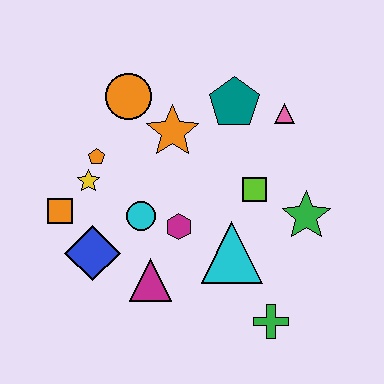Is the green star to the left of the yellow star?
No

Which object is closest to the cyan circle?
The magenta hexagon is closest to the cyan circle.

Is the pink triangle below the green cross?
No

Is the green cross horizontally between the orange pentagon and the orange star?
No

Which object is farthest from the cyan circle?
The pink triangle is farthest from the cyan circle.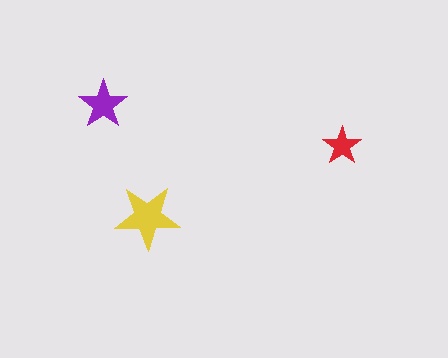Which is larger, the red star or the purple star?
The purple one.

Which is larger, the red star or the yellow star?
The yellow one.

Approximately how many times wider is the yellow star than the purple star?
About 1.5 times wider.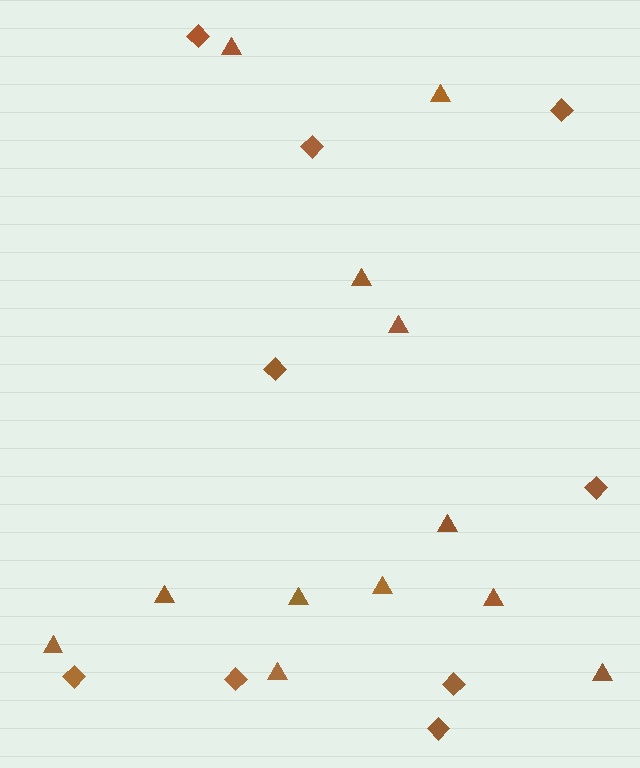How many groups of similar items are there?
There are 2 groups: one group of diamonds (9) and one group of triangles (12).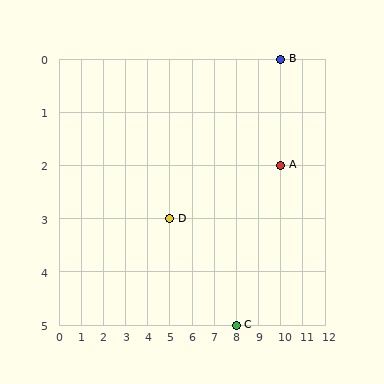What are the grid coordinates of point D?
Point D is at grid coordinates (5, 3).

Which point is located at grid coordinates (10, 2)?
Point A is at (10, 2).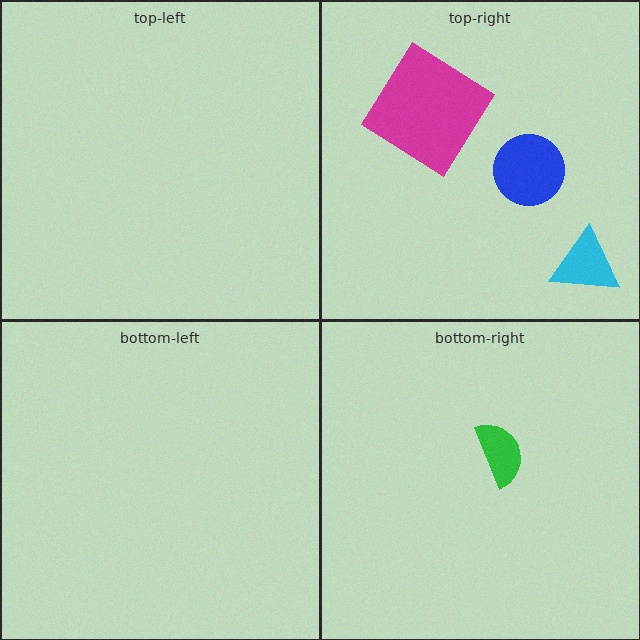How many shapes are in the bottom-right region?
1.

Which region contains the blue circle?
The top-right region.